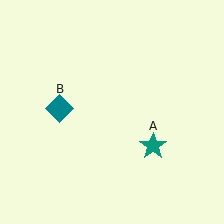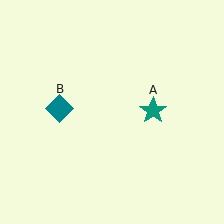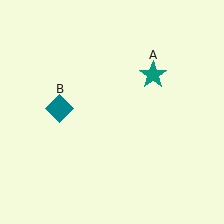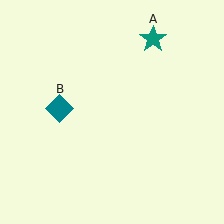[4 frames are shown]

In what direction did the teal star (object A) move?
The teal star (object A) moved up.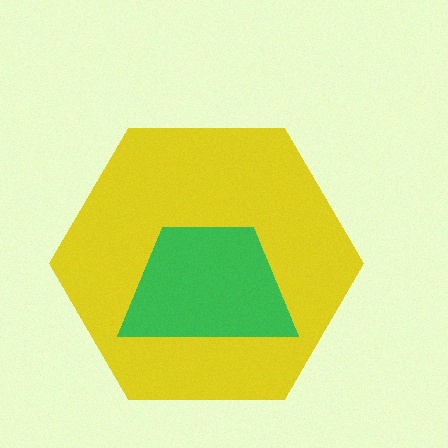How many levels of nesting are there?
2.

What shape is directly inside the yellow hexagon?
The green trapezoid.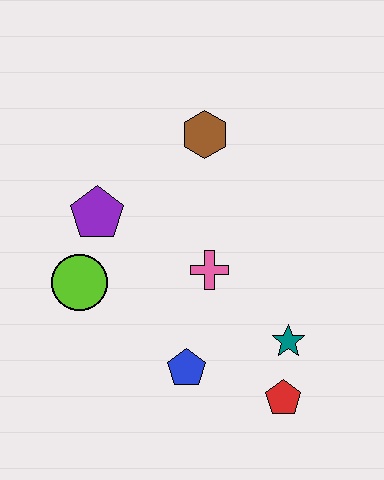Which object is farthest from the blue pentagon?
The brown hexagon is farthest from the blue pentagon.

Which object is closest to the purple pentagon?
The lime circle is closest to the purple pentagon.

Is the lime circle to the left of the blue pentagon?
Yes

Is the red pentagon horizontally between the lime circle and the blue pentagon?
No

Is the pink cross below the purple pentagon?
Yes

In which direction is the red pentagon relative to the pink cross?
The red pentagon is below the pink cross.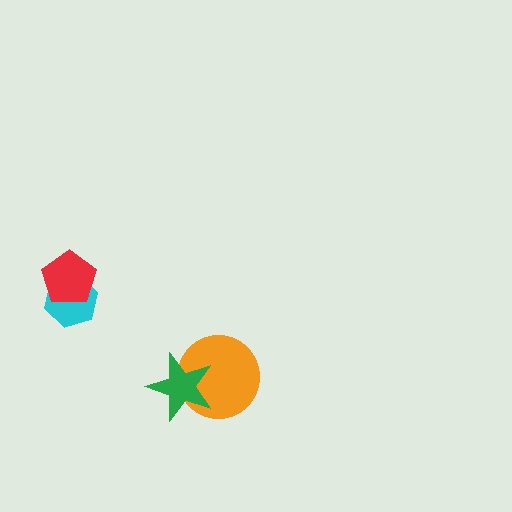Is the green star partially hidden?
No, no other shape covers it.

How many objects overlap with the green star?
1 object overlaps with the green star.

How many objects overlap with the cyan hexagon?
1 object overlaps with the cyan hexagon.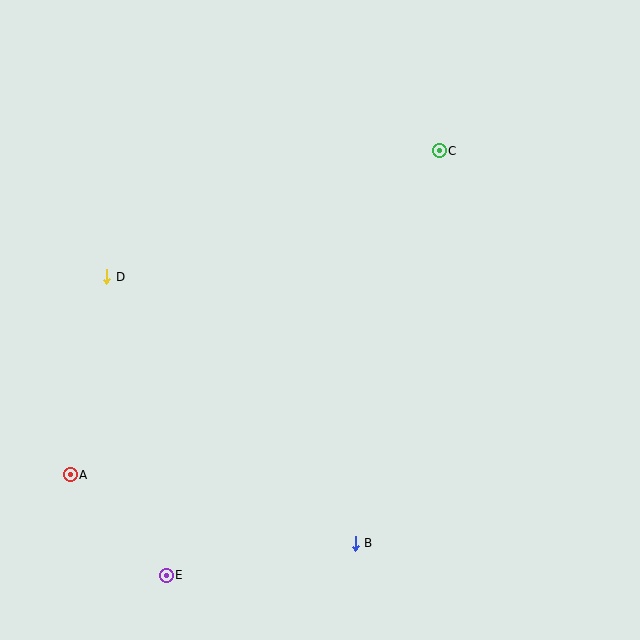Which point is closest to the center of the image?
Point C at (439, 151) is closest to the center.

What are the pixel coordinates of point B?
Point B is at (355, 543).